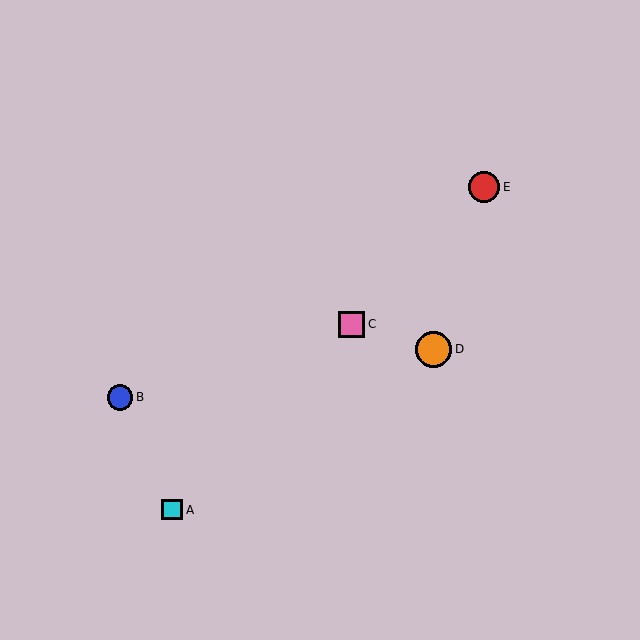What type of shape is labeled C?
Shape C is a pink square.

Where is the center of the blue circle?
The center of the blue circle is at (120, 397).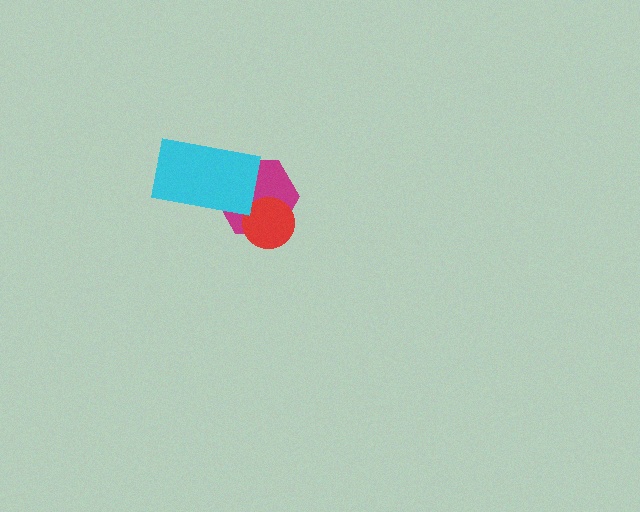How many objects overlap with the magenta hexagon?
2 objects overlap with the magenta hexagon.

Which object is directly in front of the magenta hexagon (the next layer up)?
The red circle is directly in front of the magenta hexagon.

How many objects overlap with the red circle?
1 object overlaps with the red circle.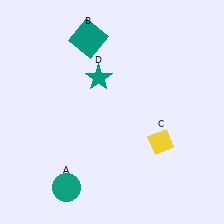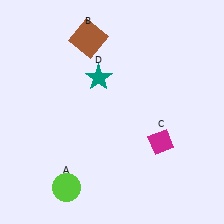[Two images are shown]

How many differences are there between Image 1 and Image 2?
There are 3 differences between the two images.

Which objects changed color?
A changed from teal to lime. B changed from teal to brown. C changed from yellow to magenta.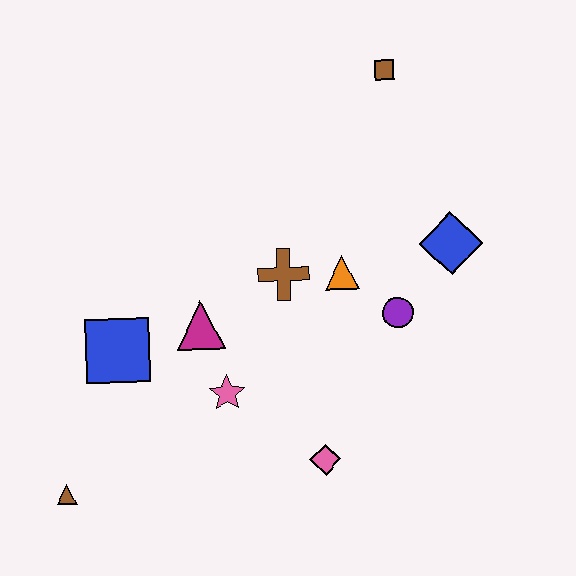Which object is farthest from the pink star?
The brown square is farthest from the pink star.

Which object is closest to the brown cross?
The orange triangle is closest to the brown cross.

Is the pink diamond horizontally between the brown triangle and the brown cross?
No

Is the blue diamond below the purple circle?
No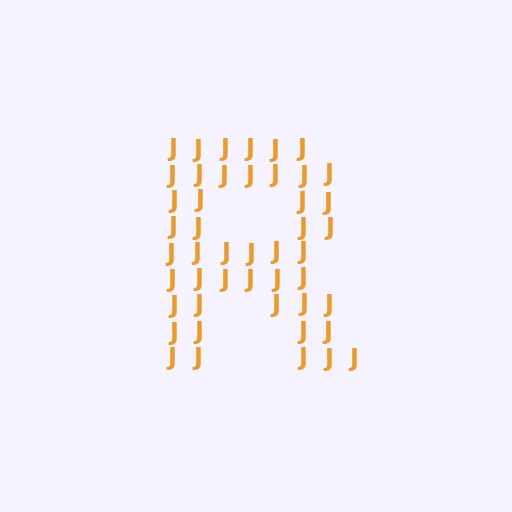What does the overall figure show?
The overall figure shows the letter R.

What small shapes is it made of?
It is made of small letter J's.